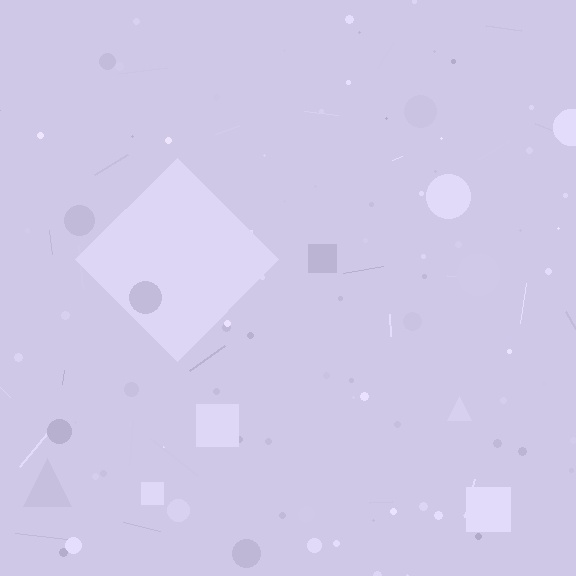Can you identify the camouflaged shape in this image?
The camouflaged shape is a diamond.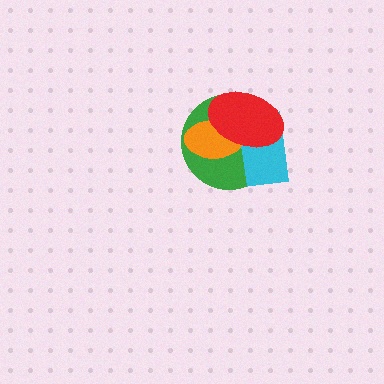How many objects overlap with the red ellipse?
3 objects overlap with the red ellipse.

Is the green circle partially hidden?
Yes, it is partially covered by another shape.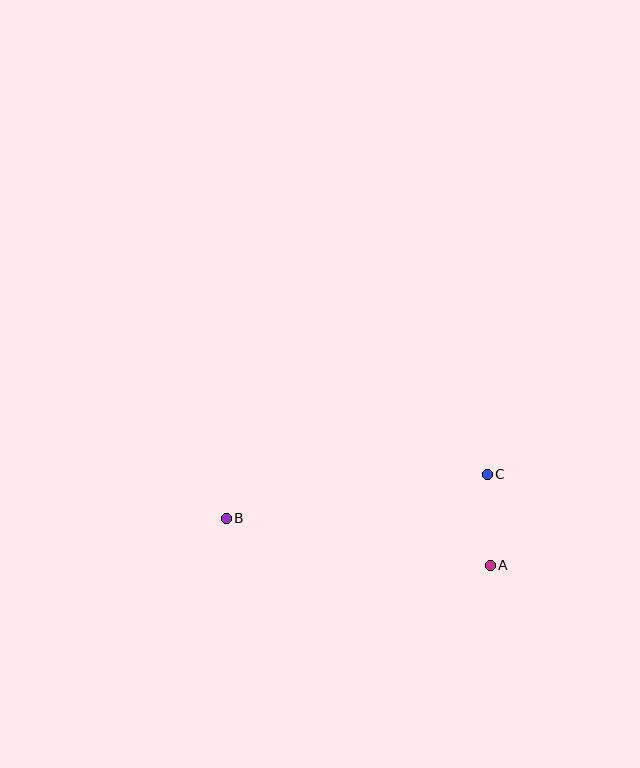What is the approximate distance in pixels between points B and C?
The distance between B and C is approximately 264 pixels.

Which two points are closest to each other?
Points A and C are closest to each other.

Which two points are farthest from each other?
Points A and B are farthest from each other.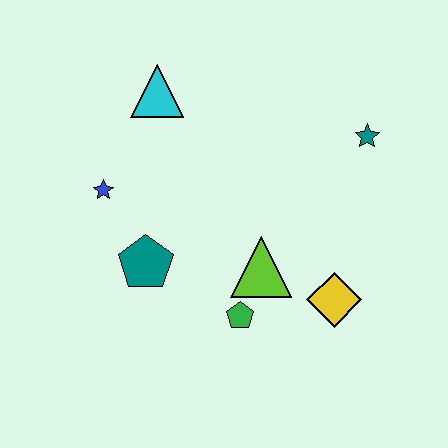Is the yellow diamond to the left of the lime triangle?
No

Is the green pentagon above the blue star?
No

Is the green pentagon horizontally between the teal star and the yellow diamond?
No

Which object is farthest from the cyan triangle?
The yellow diamond is farthest from the cyan triangle.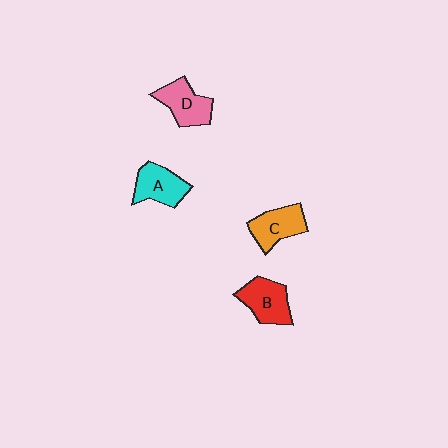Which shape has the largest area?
Shape B (red).